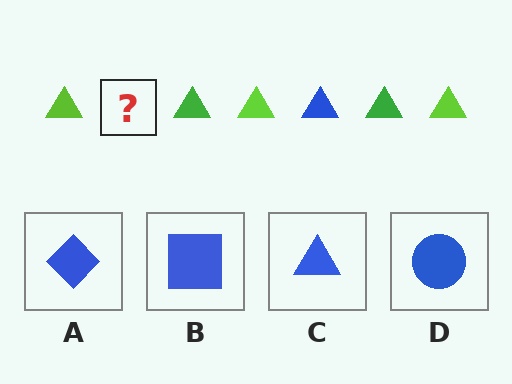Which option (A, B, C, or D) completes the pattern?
C.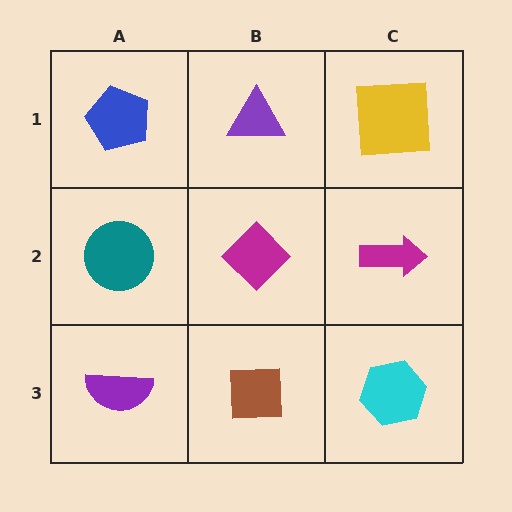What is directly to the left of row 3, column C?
A brown square.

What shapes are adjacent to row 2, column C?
A yellow square (row 1, column C), a cyan hexagon (row 3, column C), a magenta diamond (row 2, column B).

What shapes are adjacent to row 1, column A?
A teal circle (row 2, column A), a purple triangle (row 1, column B).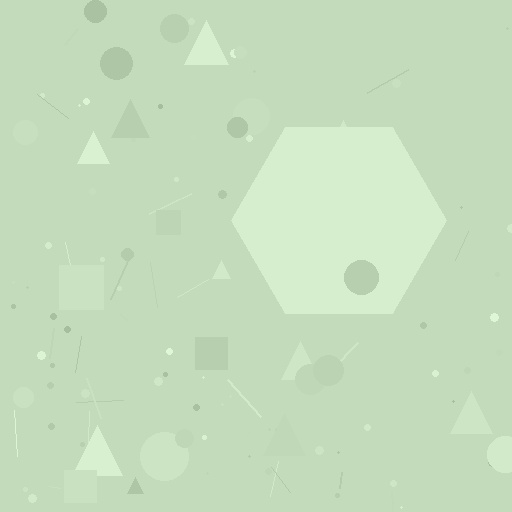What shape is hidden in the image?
A hexagon is hidden in the image.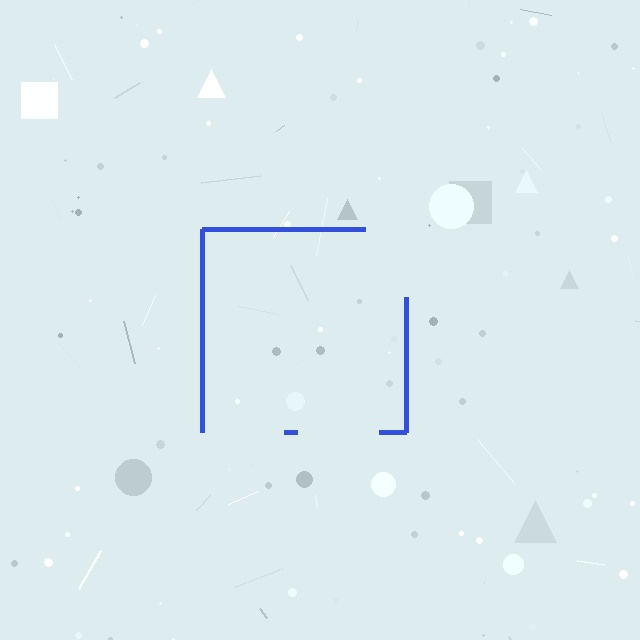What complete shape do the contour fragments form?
The contour fragments form a square.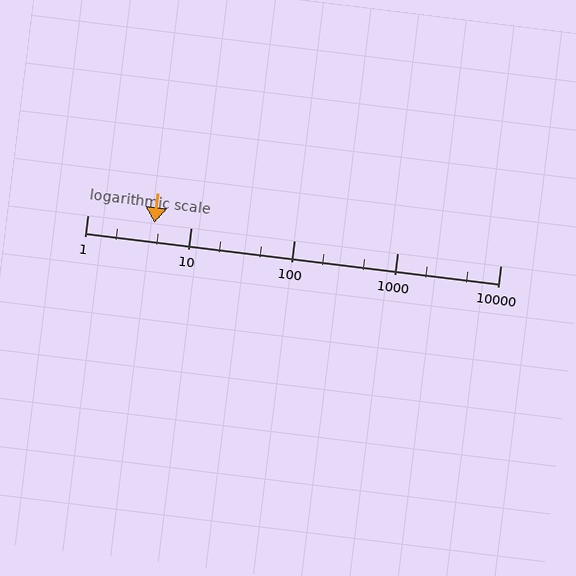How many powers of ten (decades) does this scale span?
The scale spans 4 decades, from 1 to 10000.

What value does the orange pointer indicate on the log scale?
The pointer indicates approximately 4.5.